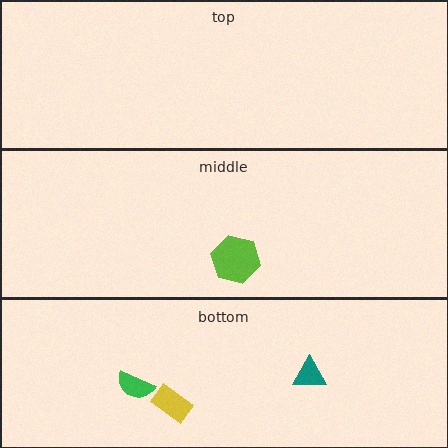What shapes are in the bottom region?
The yellow rectangle, the teal triangle, the green semicircle.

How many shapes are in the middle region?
1.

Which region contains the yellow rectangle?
The bottom region.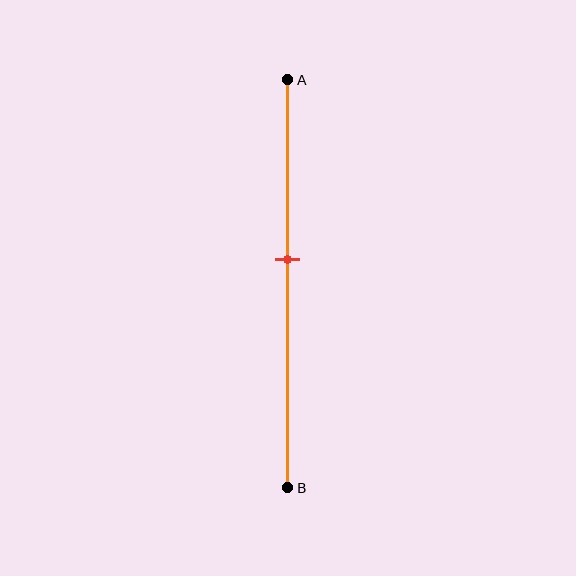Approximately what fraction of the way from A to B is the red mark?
The red mark is approximately 45% of the way from A to B.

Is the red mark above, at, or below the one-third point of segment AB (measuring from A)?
The red mark is below the one-third point of segment AB.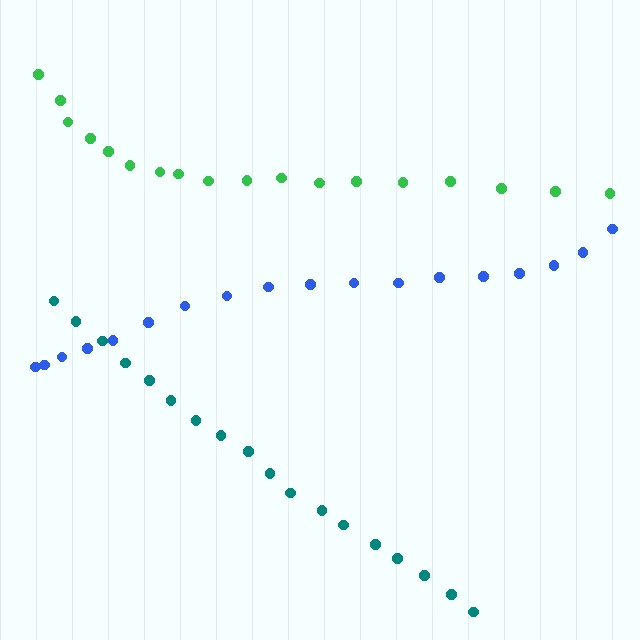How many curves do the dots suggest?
There are 3 distinct paths.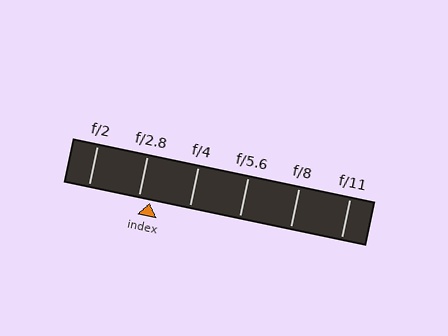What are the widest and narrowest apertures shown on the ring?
The widest aperture shown is f/2 and the narrowest is f/11.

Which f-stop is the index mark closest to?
The index mark is closest to f/2.8.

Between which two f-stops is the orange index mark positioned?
The index mark is between f/2.8 and f/4.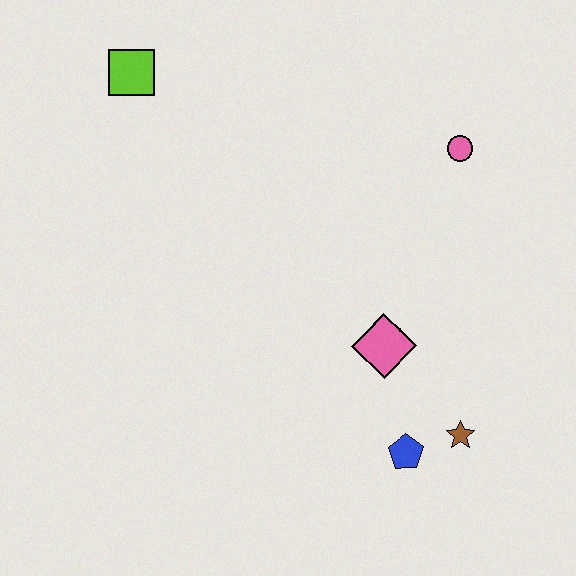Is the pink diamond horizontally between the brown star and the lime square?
Yes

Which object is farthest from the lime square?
The brown star is farthest from the lime square.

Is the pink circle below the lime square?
Yes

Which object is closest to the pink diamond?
The blue pentagon is closest to the pink diamond.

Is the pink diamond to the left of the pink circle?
Yes